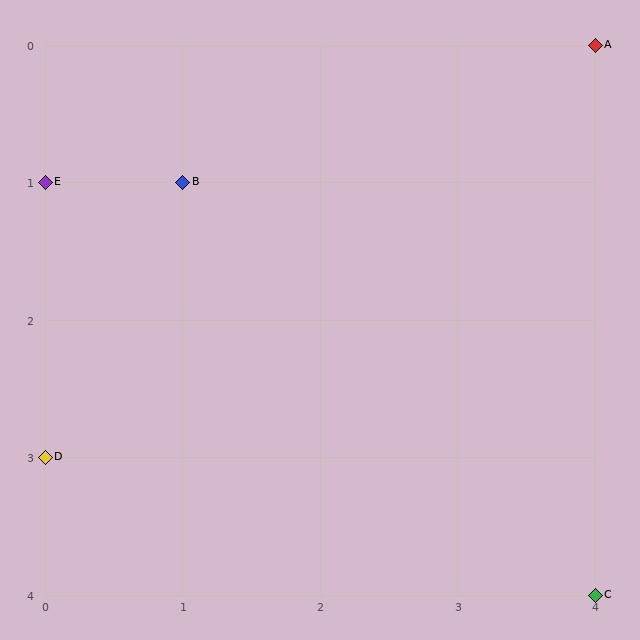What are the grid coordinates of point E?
Point E is at grid coordinates (0, 1).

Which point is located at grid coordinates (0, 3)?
Point D is at (0, 3).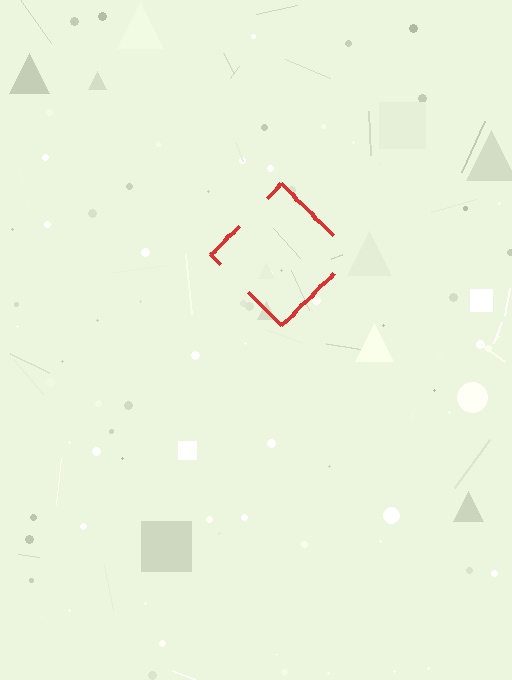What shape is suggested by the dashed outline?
The dashed outline suggests a diamond.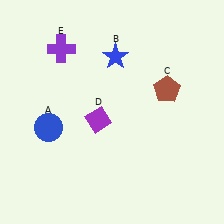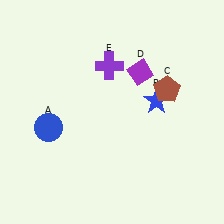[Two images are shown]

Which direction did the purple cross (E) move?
The purple cross (E) moved right.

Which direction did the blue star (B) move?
The blue star (B) moved down.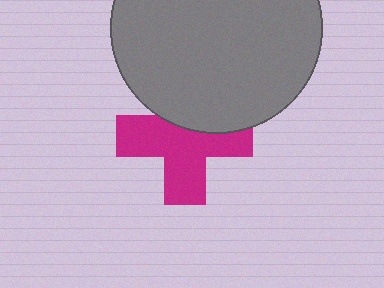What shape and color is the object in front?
The object in front is a gray circle.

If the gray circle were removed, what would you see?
You would see the complete magenta cross.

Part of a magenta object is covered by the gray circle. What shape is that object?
It is a cross.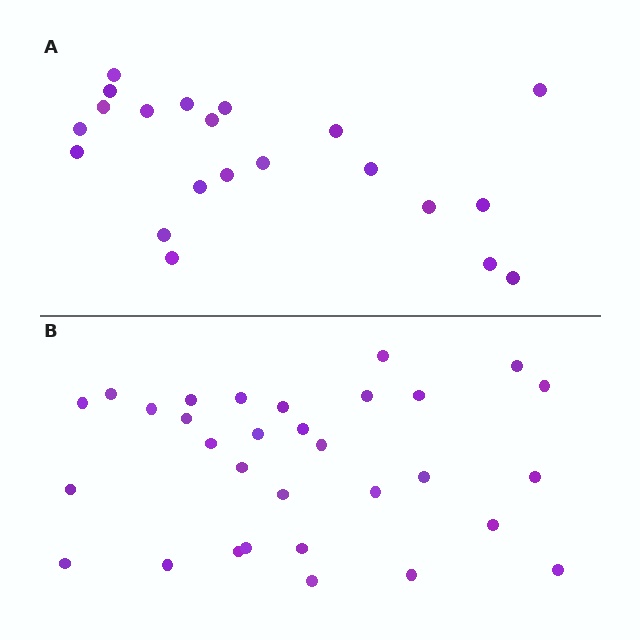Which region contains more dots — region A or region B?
Region B (the bottom region) has more dots.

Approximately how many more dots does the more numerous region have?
Region B has roughly 10 or so more dots than region A.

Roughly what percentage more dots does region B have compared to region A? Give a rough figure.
About 50% more.